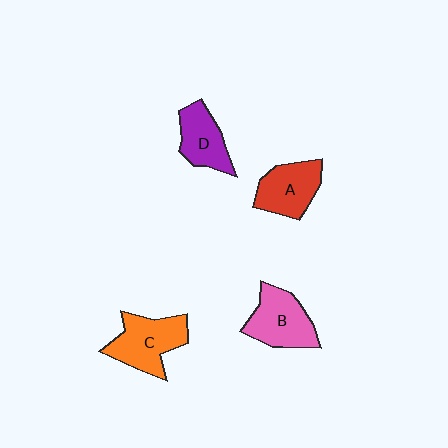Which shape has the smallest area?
Shape D (purple).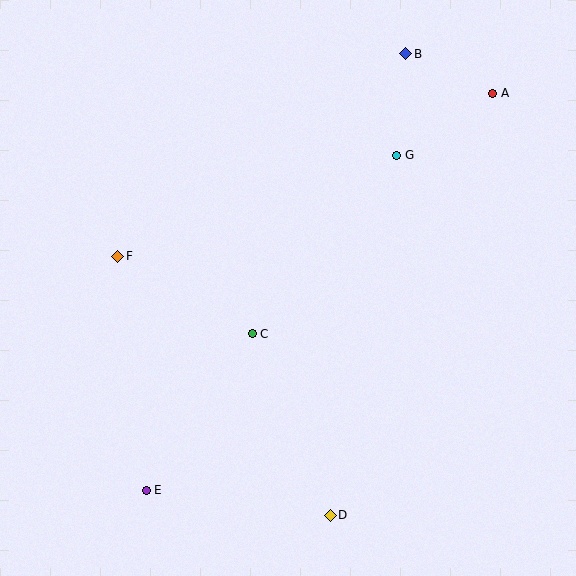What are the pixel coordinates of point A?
Point A is at (493, 93).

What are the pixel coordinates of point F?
Point F is at (118, 256).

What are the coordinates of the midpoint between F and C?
The midpoint between F and C is at (185, 295).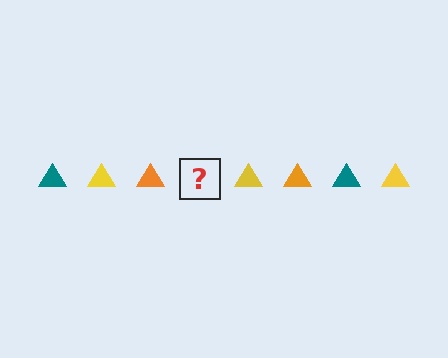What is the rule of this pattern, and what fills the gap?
The rule is that the pattern cycles through teal, yellow, orange triangles. The gap should be filled with a teal triangle.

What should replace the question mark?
The question mark should be replaced with a teal triangle.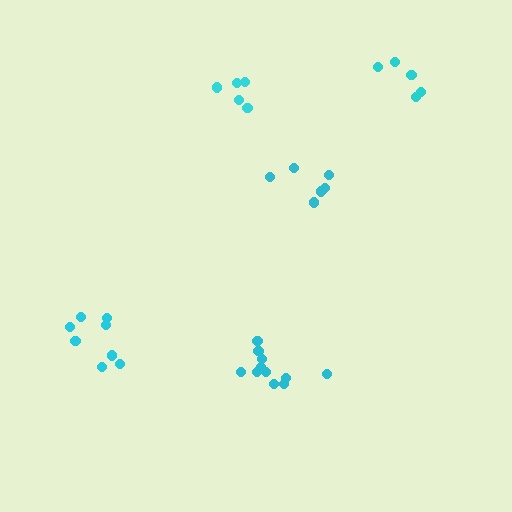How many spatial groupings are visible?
There are 5 spatial groupings.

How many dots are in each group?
Group 1: 5 dots, Group 2: 6 dots, Group 3: 11 dots, Group 4: 9 dots, Group 5: 5 dots (36 total).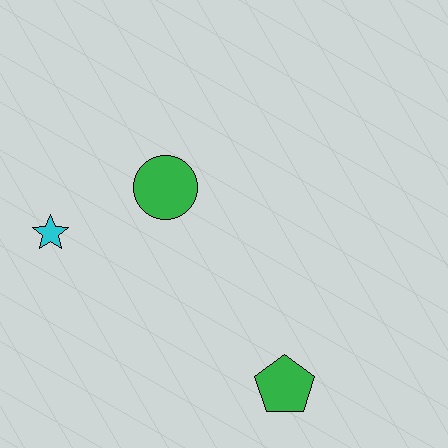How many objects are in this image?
There are 3 objects.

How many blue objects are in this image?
There are no blue objects.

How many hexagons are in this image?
There are no hexagons.